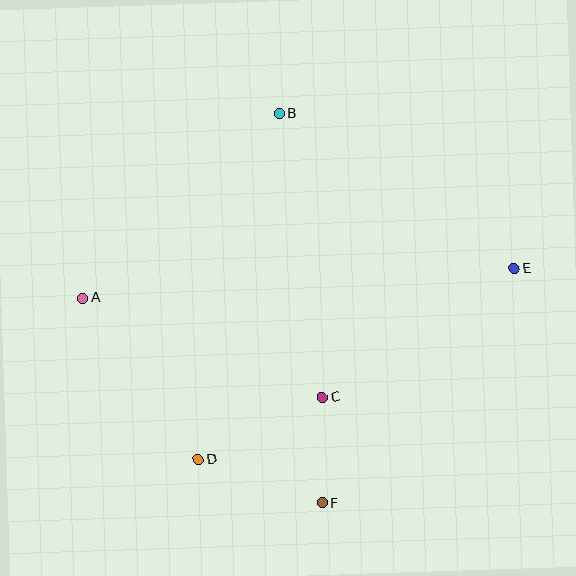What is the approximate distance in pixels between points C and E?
The distance between C and E is approximately 231 pixels.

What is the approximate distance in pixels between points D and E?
The distance between D and E is approximately 370 pixels.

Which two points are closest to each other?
Points C and F are closest to each other.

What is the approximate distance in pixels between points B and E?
The distance between B and E is approximately 281 pixels.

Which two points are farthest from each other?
Points A and E are farthest from each other.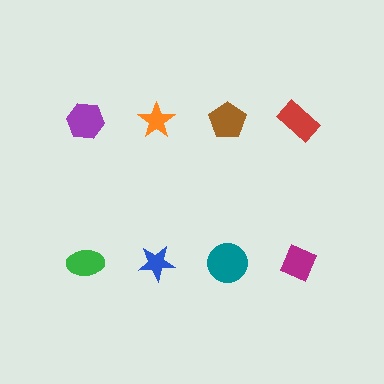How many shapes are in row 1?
4 shapes.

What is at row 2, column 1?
A green ellipse.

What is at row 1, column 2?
An orange star.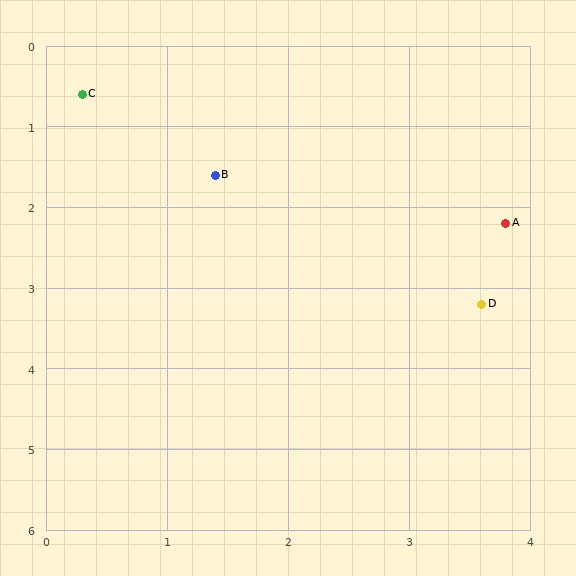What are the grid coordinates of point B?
Point B is at approximately (1.4, 1.6).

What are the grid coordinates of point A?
Point A is at approximately (3.8, 2.2).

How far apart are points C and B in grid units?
Points C and B are about 1.5 grid units apart.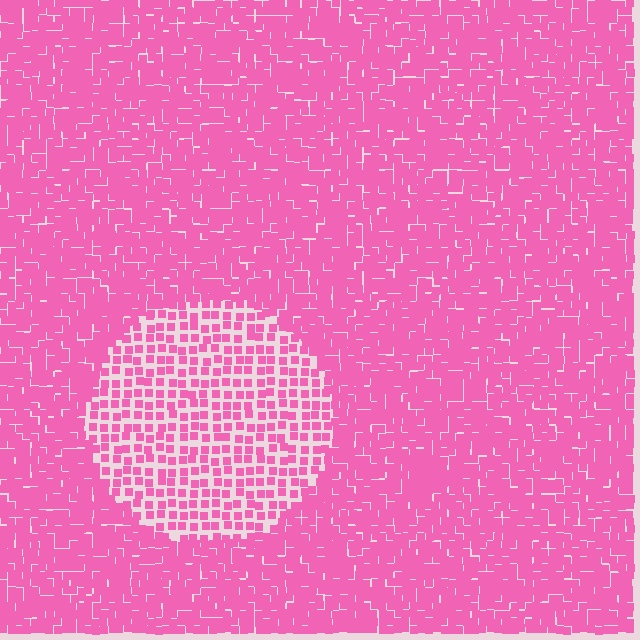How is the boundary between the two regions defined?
The boundary is defined by a change in element density (approximately 2.1x ratio). All elements are the same color, size, and shape.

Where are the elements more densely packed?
The elements are more densely packed outside the circle boundary.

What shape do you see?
I see a circle.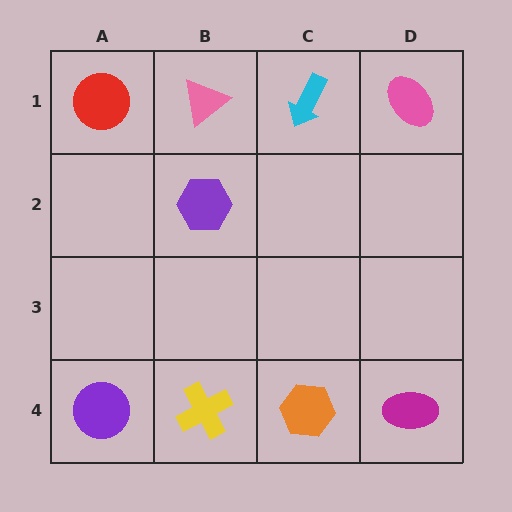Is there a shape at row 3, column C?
No, that cell is empty.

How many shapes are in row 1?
4 shapes.